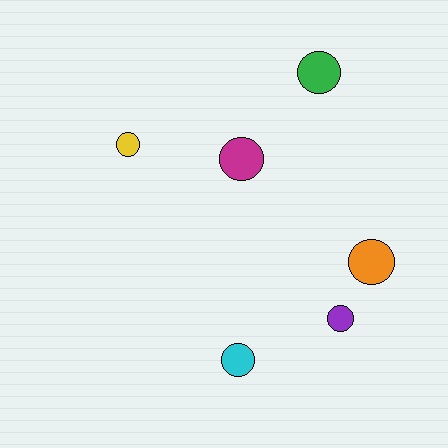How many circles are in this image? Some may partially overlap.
There are 6 circles.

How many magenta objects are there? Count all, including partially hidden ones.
There is 1 magenta object.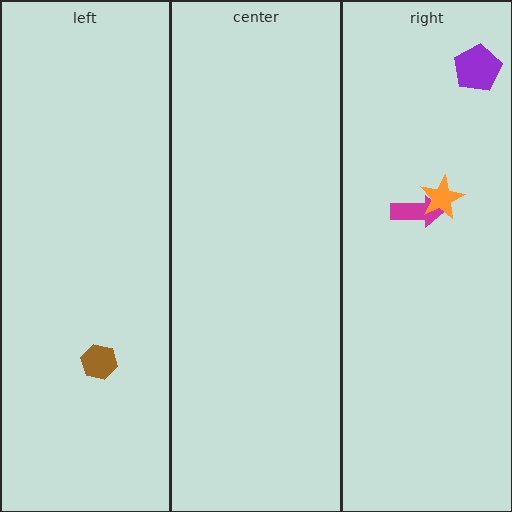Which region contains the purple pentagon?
The right region.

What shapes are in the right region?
The purple pentagon, the magenta arrow, the orange star.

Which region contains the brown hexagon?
The left region.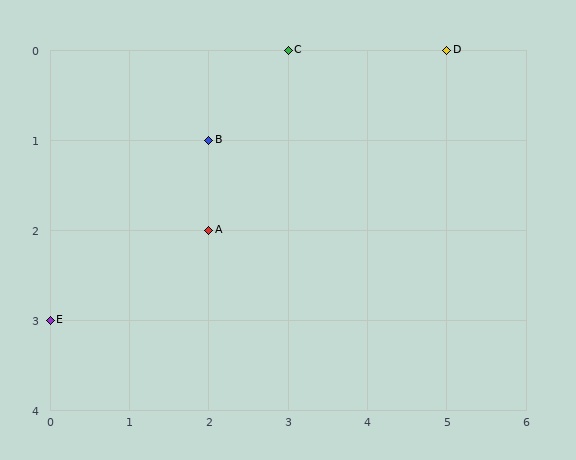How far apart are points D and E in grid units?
Points D and E are 5 columns and 3 rows apart (about 5.8 grid units diagonally).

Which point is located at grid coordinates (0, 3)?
Point E is at (0, 3).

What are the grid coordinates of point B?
Point B is at grid coordinates (2, 1).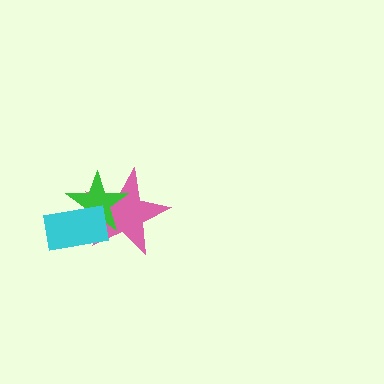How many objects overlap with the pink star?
2 objects overlap with the pink star.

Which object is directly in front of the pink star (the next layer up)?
The green star is directly in front of the pink star.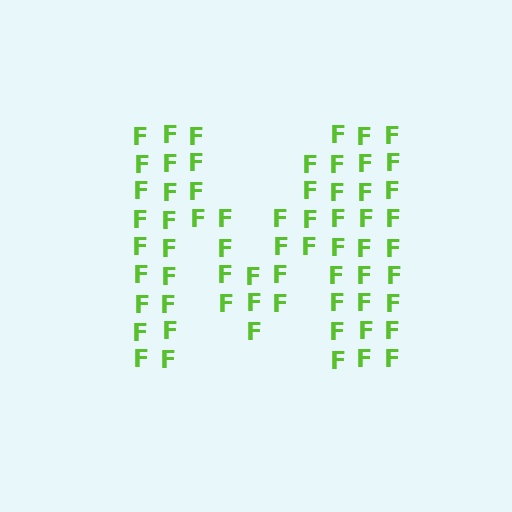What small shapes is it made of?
It is made of small letter F's.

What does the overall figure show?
The overall figure shows the letter M.